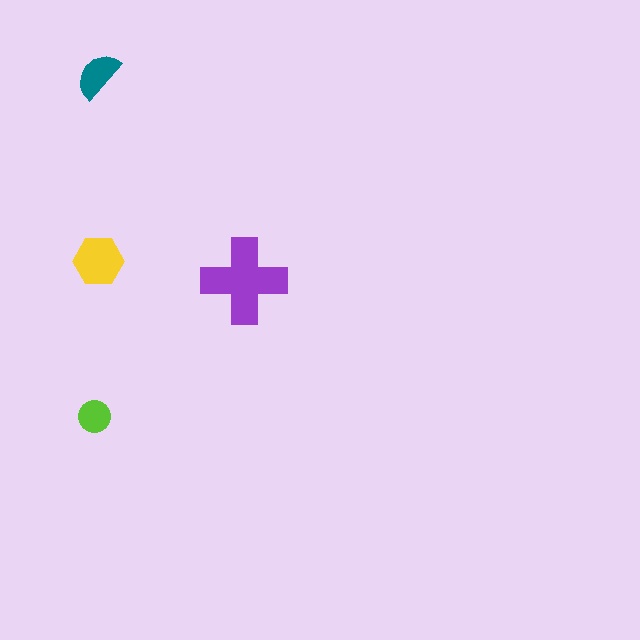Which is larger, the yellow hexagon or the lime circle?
The yellow hexagon.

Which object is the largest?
The purple cross.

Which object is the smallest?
The lime circle.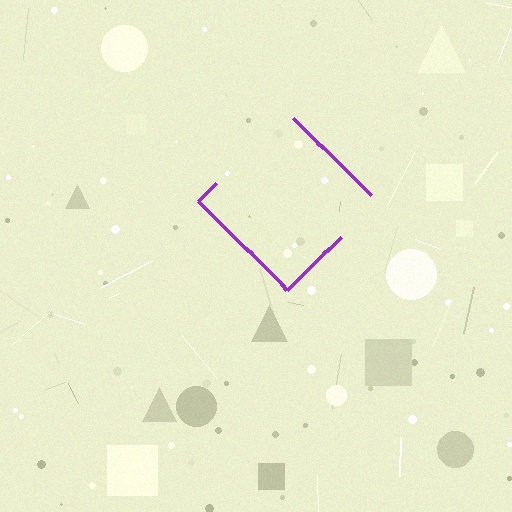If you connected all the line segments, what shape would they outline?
They would outline a diamond.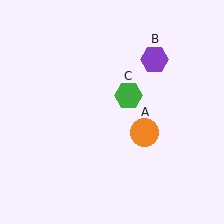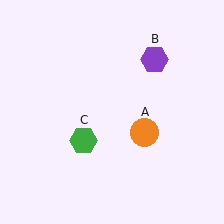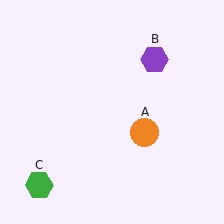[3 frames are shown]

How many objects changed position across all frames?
1 object changed position: green hexagon (object C).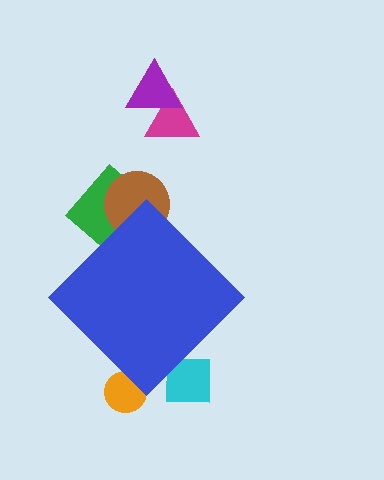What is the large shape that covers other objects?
A blue diamond.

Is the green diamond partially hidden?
Yes, the green diamond is partially hidden behind the blue diamond.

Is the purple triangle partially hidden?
No, the purple triangle is fully visible.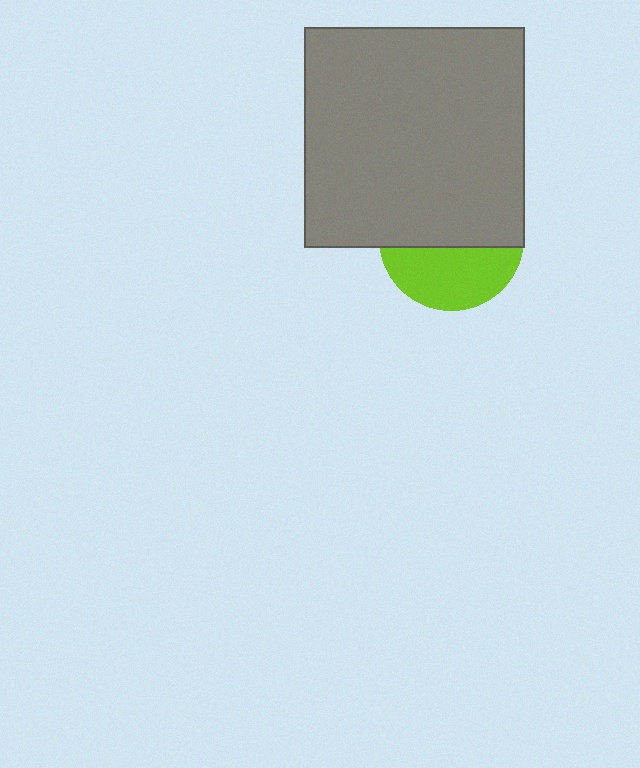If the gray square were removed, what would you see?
You would see the complete lime circle.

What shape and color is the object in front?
The object in front is a gray square.